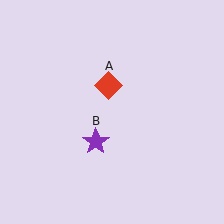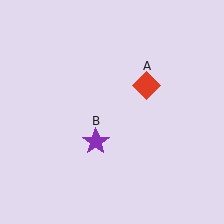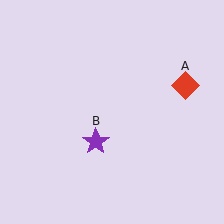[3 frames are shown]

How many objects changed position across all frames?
1 object changed position: red diamond (object A).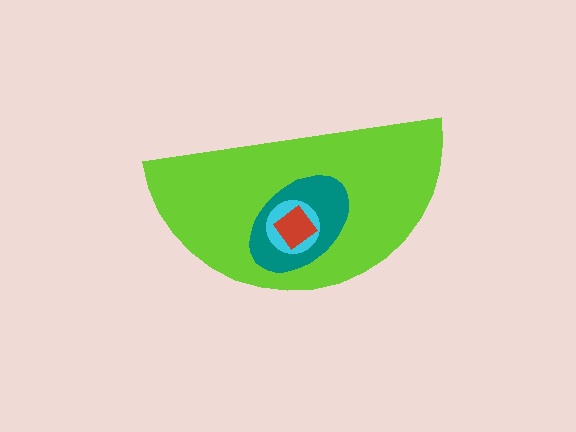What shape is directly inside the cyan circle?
The red diamond.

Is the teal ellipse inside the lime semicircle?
Yes.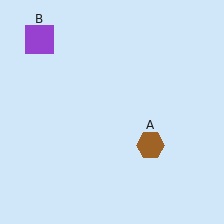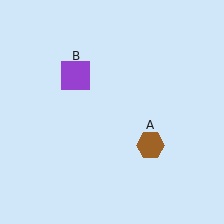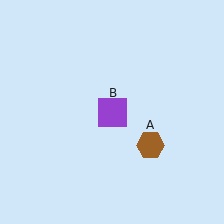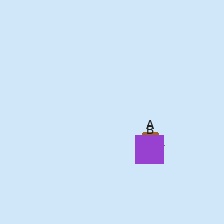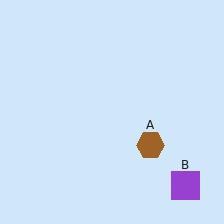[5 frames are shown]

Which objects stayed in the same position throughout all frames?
Brown hexagon (object A) remained stationary.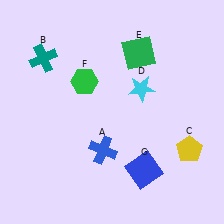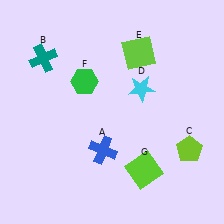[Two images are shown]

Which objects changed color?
C changed from yellow to lime. E changed from green to lime. G changed from blue to lime.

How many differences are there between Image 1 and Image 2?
There are 3 differences between the two images.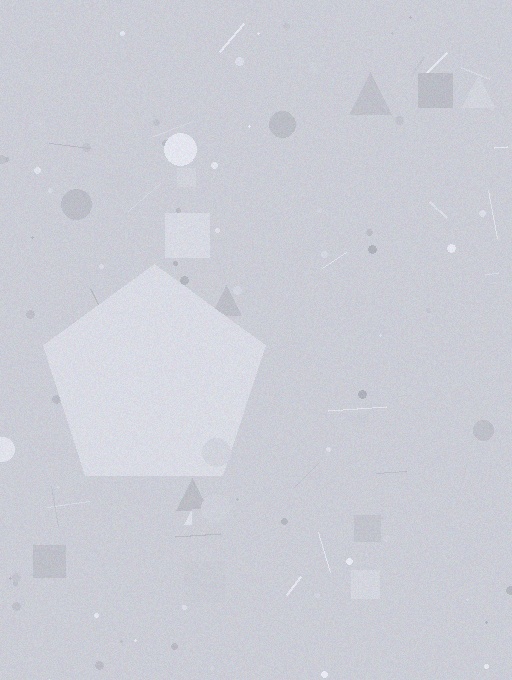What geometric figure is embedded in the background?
A pentagon is embedded in the background.